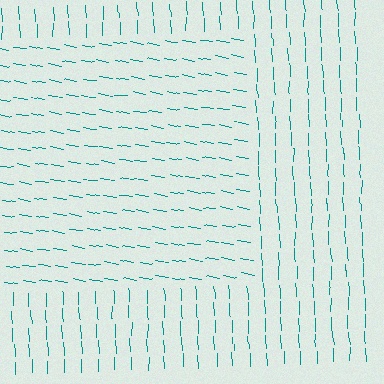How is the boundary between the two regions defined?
The boundary is defined purely by a change in line orientation (approximately 79 degrees difference). All lines are the same color and thickness.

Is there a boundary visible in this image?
Yes, there is a texture boundary formed by a change in line orientation.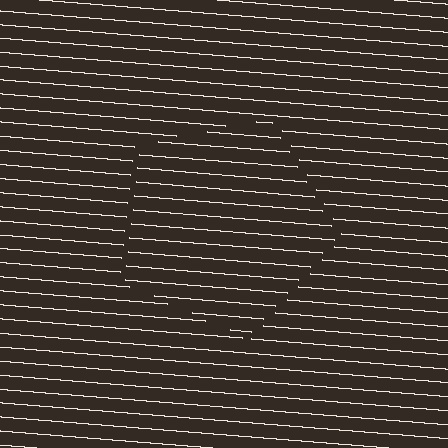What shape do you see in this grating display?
An illusory pentagon. The interior of the shape contains the same grating, shifted by half a period — the contour is defined by the phase discontinuity where line-ends from the inner and outer gratings abut.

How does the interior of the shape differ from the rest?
The interior of the shape contains the same grating, shifted by half a period — the contour is defined by the phase discontinuity where line-ends from the inner and outer gratings abut.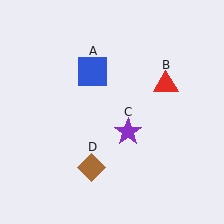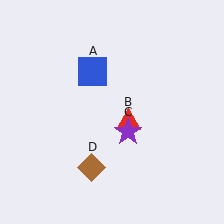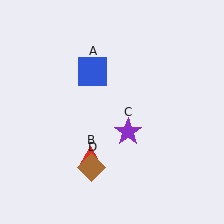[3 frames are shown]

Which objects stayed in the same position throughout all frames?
Blue square (object A) and purple star (object C) and brown diamond (object D) remained stationary.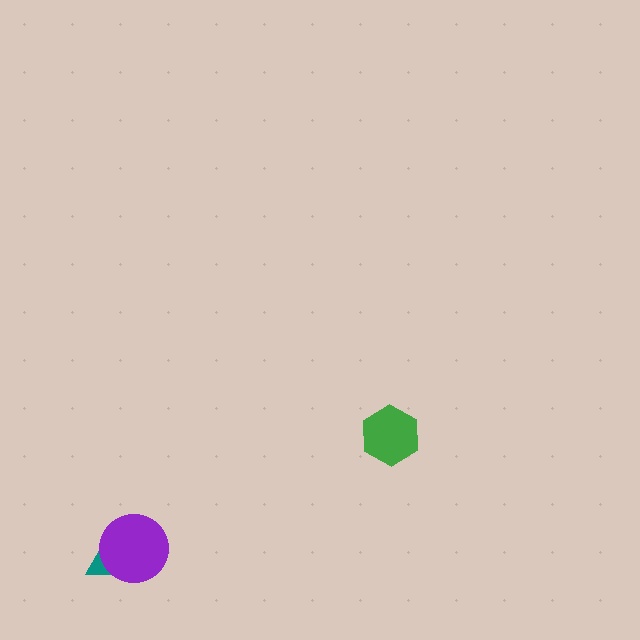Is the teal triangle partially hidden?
Yes, it is partially covered by another shape.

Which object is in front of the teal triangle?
The purple circle is in front of the teal triangle.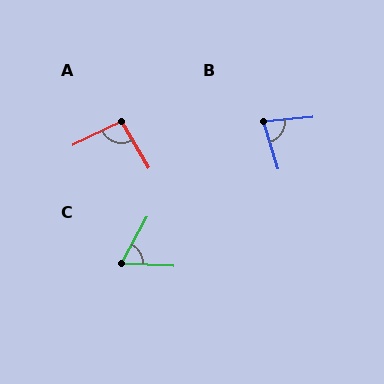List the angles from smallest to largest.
C (63°), B (79°), A (94°).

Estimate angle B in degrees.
Approximately 79 degrees.